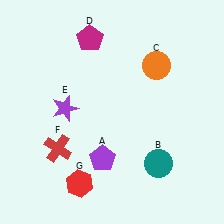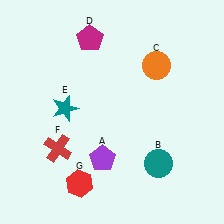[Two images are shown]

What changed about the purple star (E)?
In Image 1, E is purple. In Image 2, it changed to teal.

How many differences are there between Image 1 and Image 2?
There is 1 difference between the two images.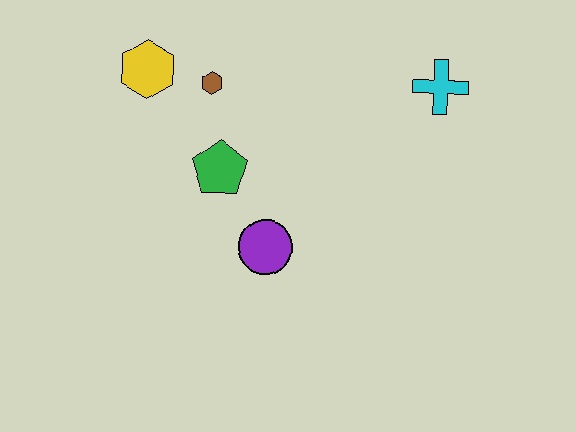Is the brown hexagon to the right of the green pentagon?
No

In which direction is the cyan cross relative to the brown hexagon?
The cyan cross is to the right of the brown hexagon.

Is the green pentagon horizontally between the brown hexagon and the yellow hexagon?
No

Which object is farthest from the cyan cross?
The yellow hexagon is farthest from the cyan cross.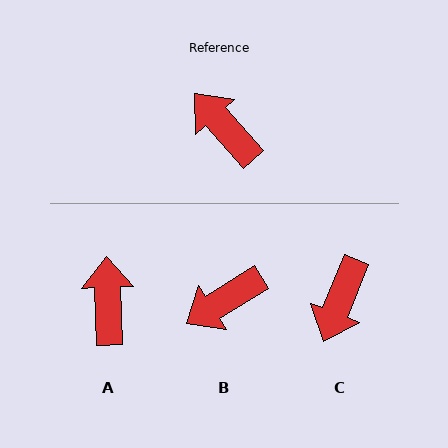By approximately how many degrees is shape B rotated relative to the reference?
Approximately 80 degrees counter-clockwise.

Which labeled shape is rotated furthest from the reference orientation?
C, about 116 degrees away.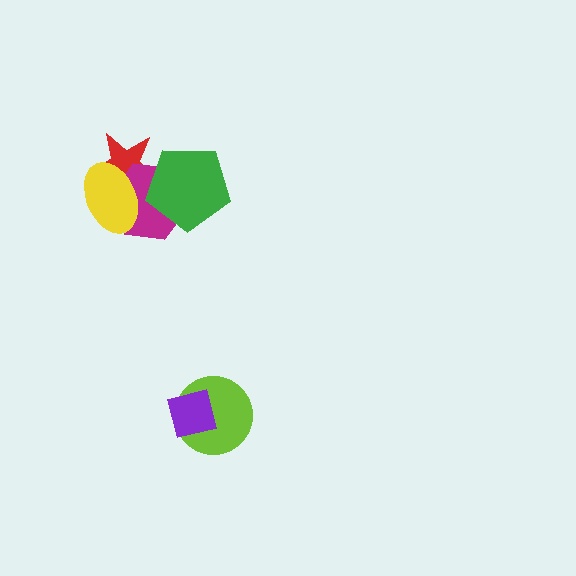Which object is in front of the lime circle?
The purple square is in front of the lime circle.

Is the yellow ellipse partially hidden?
No, no other shape covers it.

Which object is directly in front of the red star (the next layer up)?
The magenta hexagon is directly in front of the red star.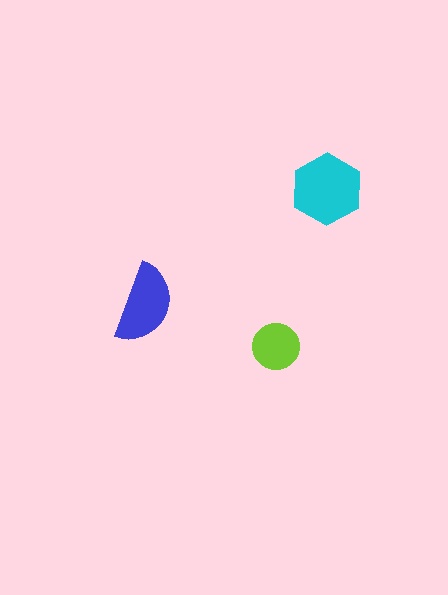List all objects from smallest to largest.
The lime circle, the blue semicircle, the cyan hexagon.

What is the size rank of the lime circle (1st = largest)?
3rd.